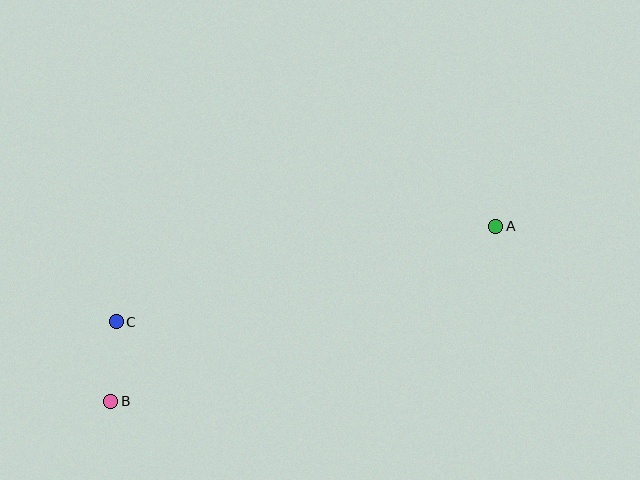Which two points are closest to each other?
Points B and C are closest to each other.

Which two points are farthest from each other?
Points A and B are farthest from each other.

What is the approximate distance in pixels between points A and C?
The distance between A and C is approximately 392 pixels.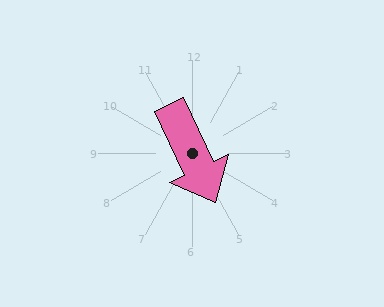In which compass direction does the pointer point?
Southeast.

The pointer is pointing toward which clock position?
Roughly 5 o'clock.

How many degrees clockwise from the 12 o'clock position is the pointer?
Approximately 155 degrees.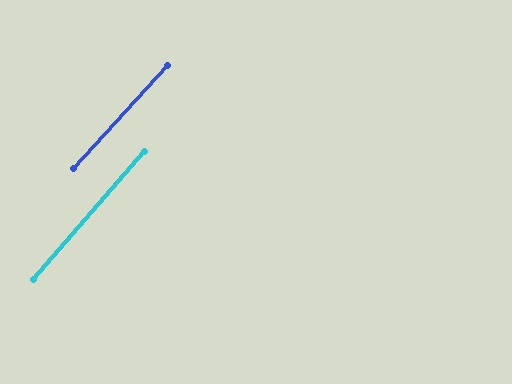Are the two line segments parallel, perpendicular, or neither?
Parallel — their directions differ by only 1.6°.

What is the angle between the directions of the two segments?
Approximately 2 degrees.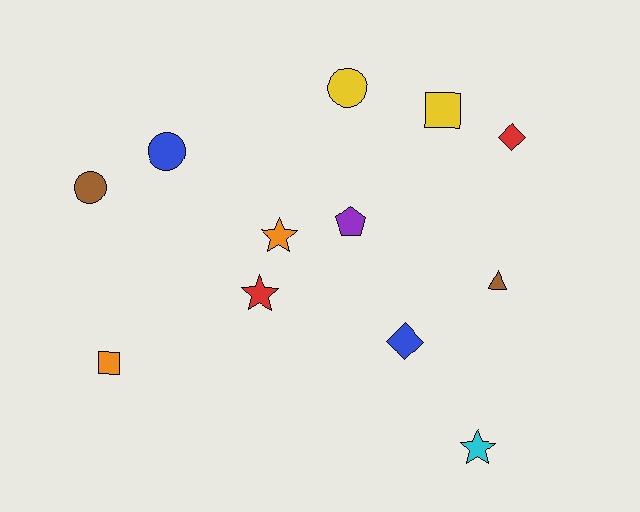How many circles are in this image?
There are 3 circles.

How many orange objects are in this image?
There are 2 orange objects.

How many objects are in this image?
There are 12 objects.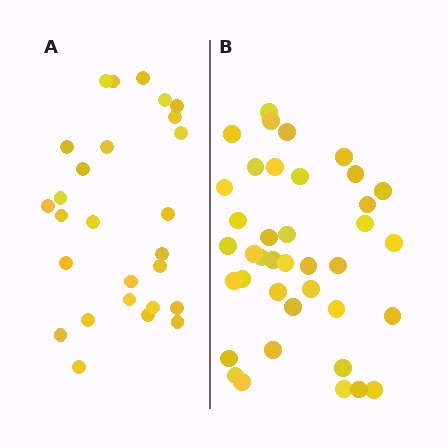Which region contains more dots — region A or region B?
Region B (the right region) has more dots.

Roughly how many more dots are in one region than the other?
Region B has roughly 12 or so more dots than region A.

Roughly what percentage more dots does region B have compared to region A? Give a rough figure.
About 45% more.